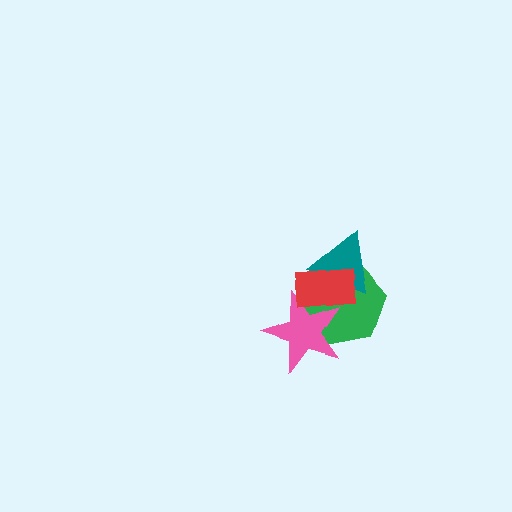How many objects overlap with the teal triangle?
2 objects overlap with the teal triangle.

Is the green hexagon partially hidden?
Yes, it is partially covered by another shape.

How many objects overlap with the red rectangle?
3 objects overlap with the red rectangle.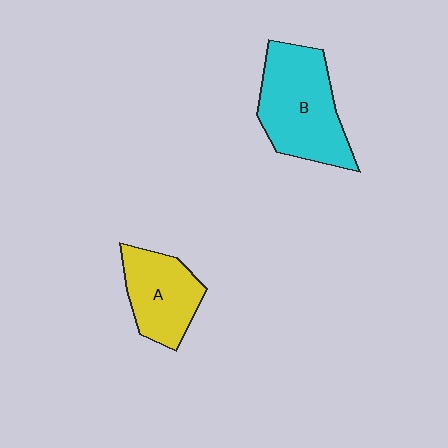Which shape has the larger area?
Shape B (cyan).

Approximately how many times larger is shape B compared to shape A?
Approximately 1.5 times.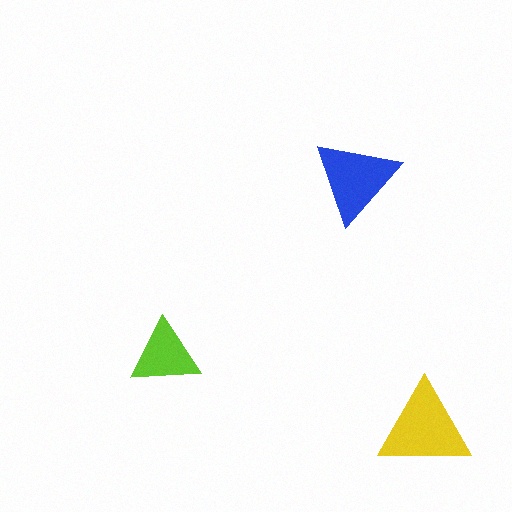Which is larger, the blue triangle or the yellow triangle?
The yellow one.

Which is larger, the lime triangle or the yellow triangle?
The yellow one.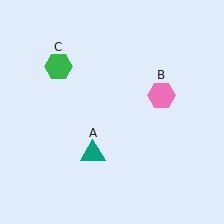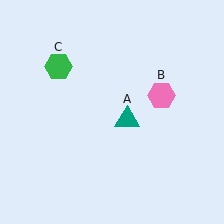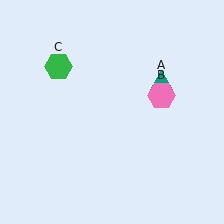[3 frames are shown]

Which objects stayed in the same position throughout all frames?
Pink hexagon (object B) and green hexagon (object C) remained stationary.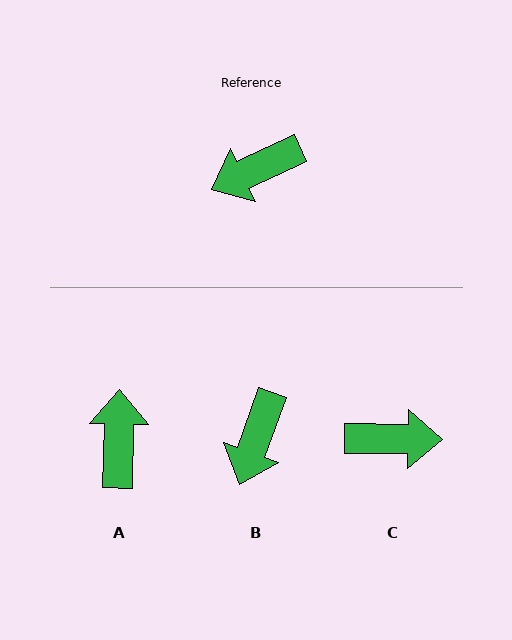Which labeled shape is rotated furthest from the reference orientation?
C, about 155 degrees away.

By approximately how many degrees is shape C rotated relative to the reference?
Approximately 155 degrees counter-clockwise.